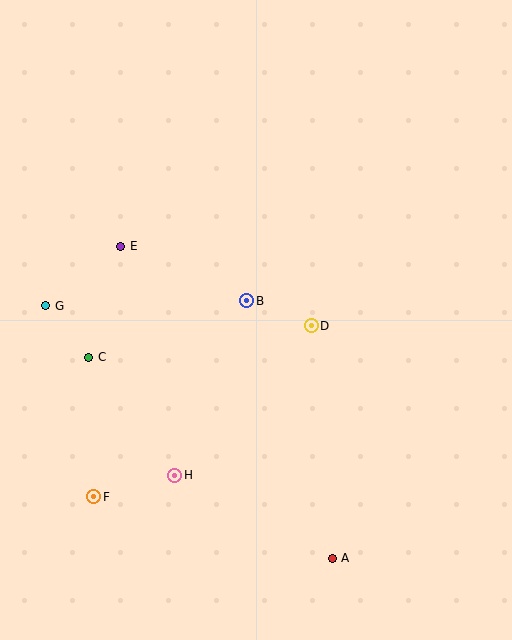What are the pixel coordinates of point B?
Point B is at (247, 301).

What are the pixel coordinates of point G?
Point G is at (46, 306).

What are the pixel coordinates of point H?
Point H is at (175, 475).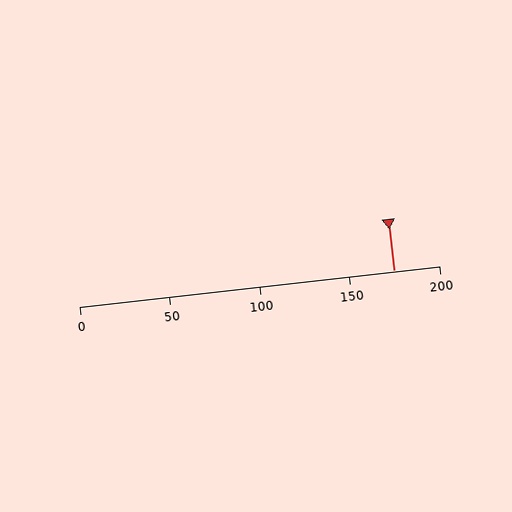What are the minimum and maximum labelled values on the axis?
The axis runs from 0 to 200.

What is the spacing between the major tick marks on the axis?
The major ticks are spaced 50 apart.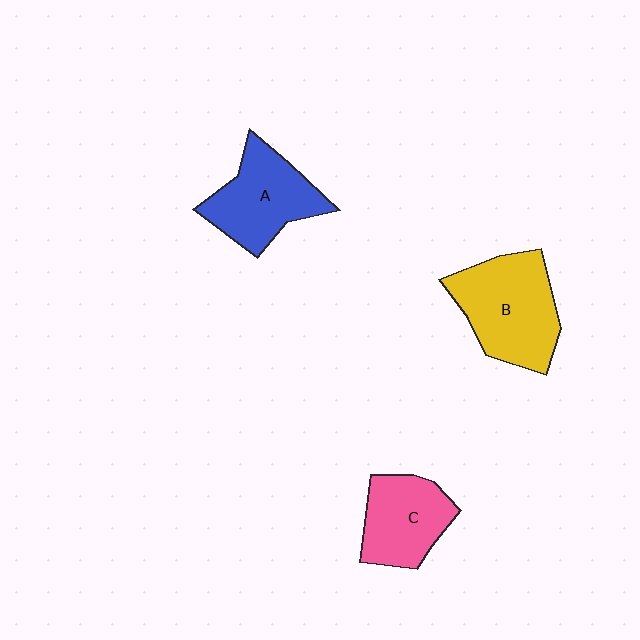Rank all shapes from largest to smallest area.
From largest to smallest: B (yellow), A (blue), C (pink).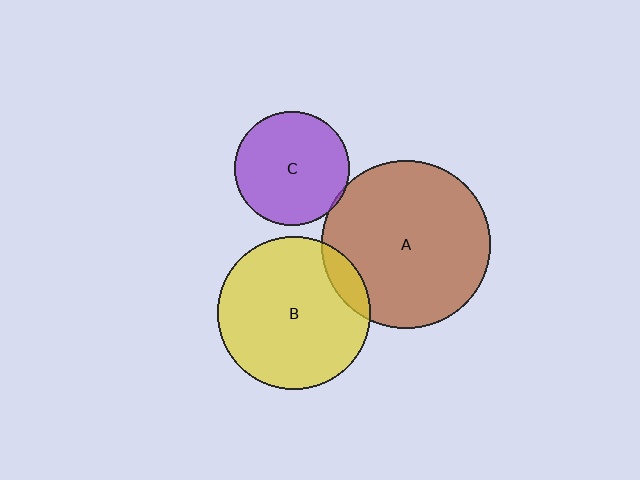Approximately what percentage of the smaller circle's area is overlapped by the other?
Approximately 5%.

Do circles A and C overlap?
Yes.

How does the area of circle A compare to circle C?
Approximately 2.2 times.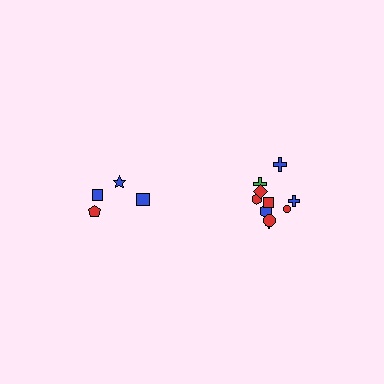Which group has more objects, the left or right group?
The right group.